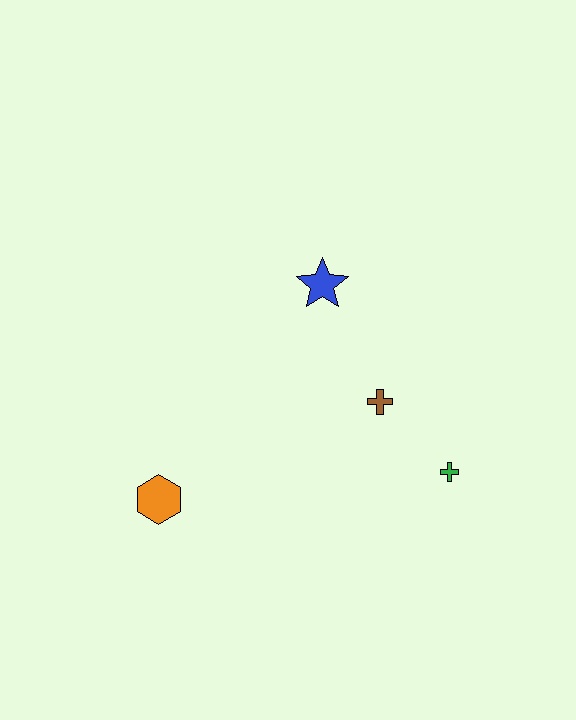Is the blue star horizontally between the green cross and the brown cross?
No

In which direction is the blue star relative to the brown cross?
The blue star is above the brown cross.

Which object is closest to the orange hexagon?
The brown cross is closest to the orange hexagon.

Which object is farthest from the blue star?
The orange hexagon is farthest from the blue star.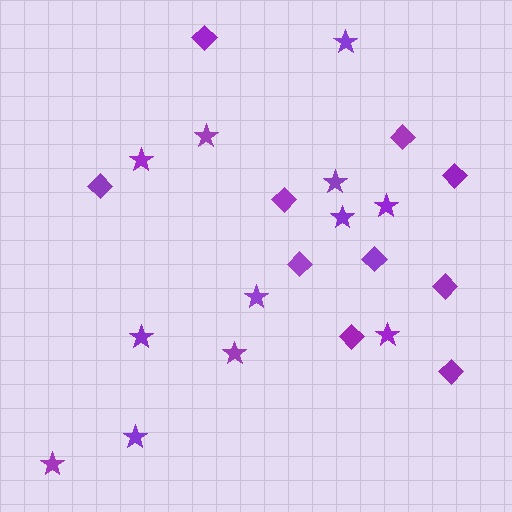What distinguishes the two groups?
There are 2 groups: one group of stars (12) and one group of diamonds (10).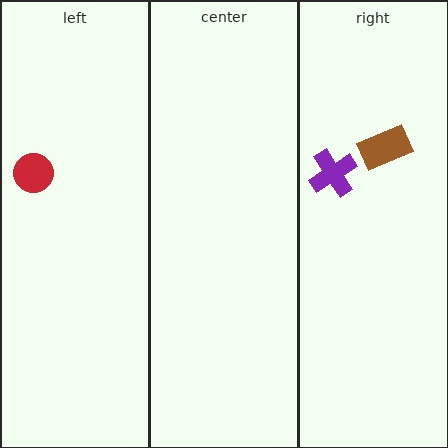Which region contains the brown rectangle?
The right region.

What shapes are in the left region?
The red circle.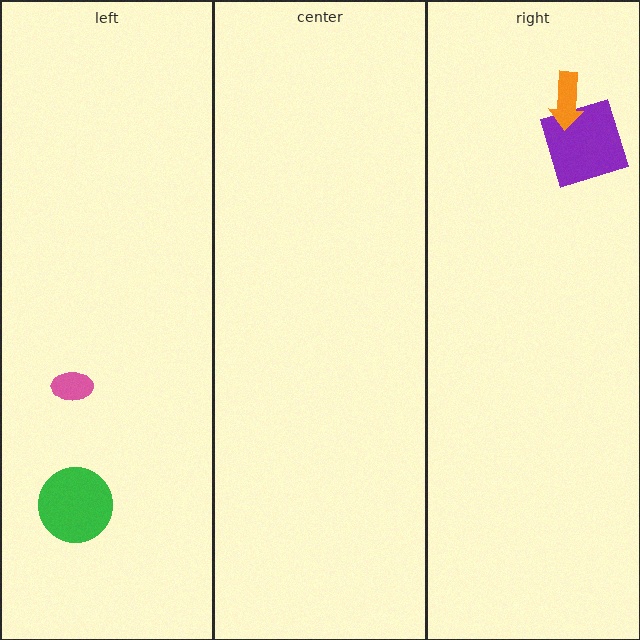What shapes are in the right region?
The purple square, the orange arrow.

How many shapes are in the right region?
2.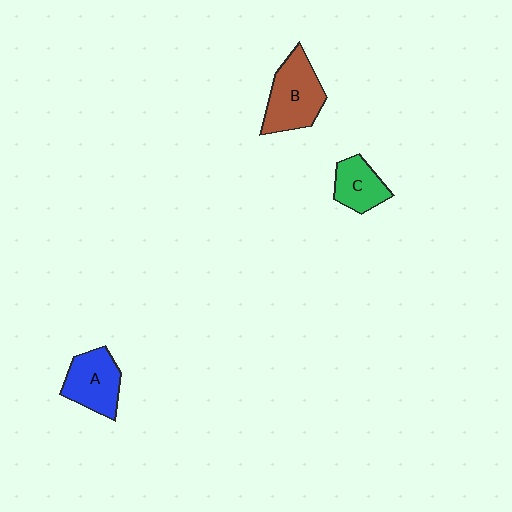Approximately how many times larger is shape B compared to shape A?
Approximately 1.2 times.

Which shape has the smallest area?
Shape C (green).